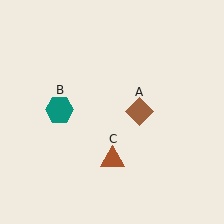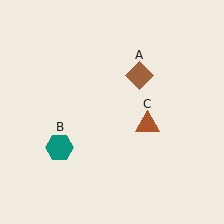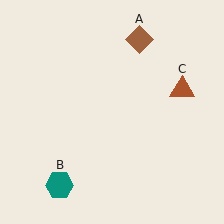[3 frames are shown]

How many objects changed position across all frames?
3 objects changed position: brown diamond (object A), teal hexagon (object B), brown triangle (object C).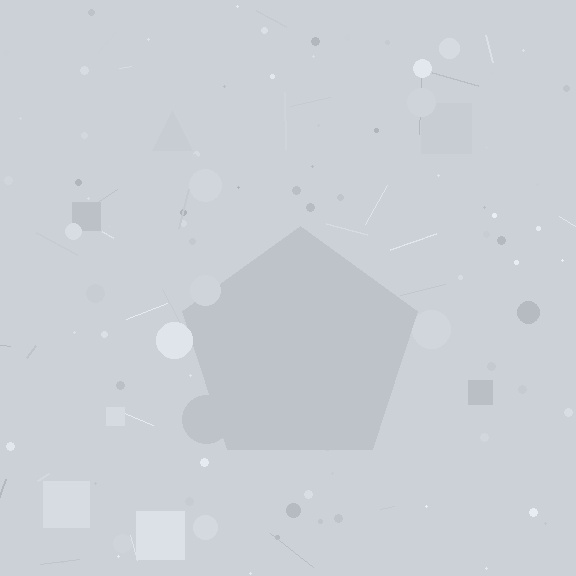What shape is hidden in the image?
A pentagon is hidden in the image.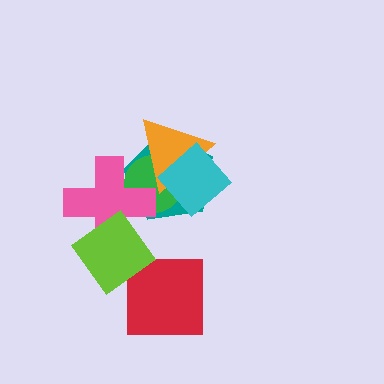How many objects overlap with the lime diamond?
2 objects overlap with the lime diamond.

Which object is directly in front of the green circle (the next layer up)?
The orange triangle is directly in front of the green circle.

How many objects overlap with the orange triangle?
3 objects overlap with the orange triangle.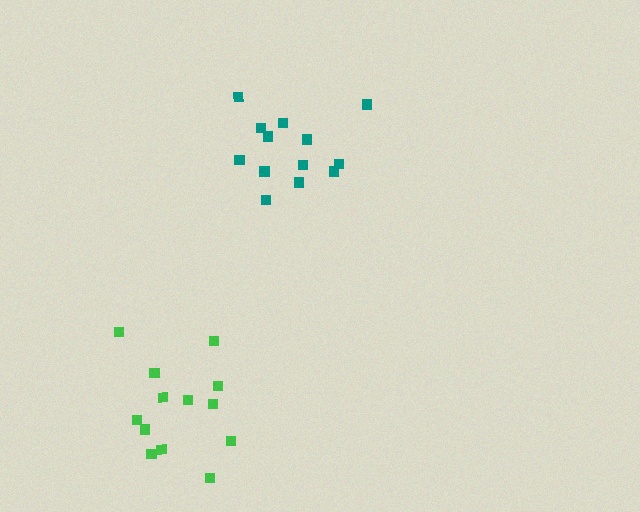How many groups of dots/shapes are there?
There are 2 groups.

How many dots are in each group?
Group 1: 13 dots, Group 2: 13 dots (26 total).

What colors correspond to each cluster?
The clusters are colored: green, teal.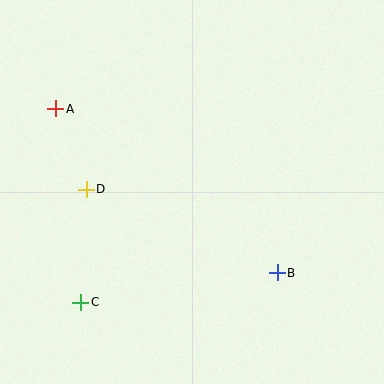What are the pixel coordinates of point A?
Point A is at (56, 109).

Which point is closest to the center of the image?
Point D at (86, 189) is closest to the center.